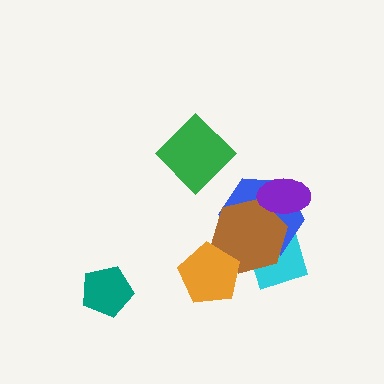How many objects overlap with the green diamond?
0 objects overlap with the green diamond.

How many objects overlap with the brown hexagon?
4 objects overlap with the brown hexagon.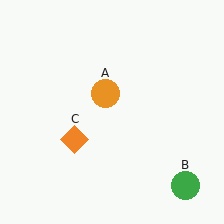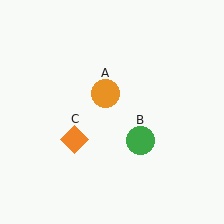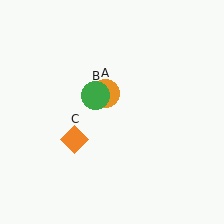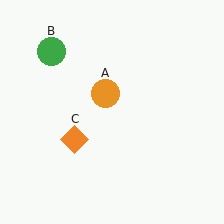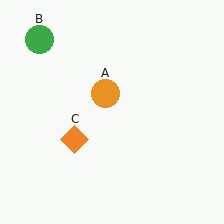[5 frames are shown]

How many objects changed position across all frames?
1 object changed position: green circle (object B).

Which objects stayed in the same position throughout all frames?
Orange circle (object A) and orange diamond (object C) remained stationary.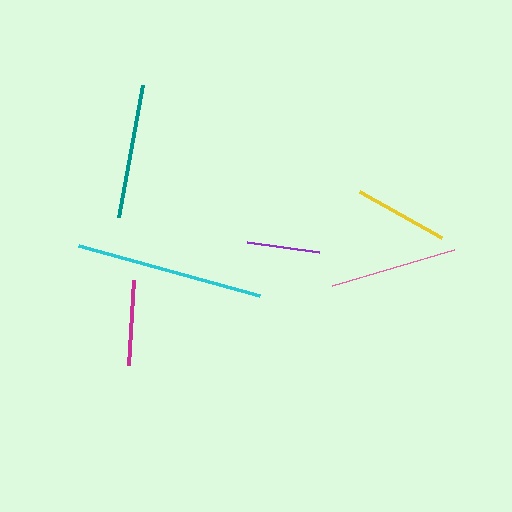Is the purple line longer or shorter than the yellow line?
The yellow line is longer than the purple line.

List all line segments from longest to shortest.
From longest to shortest: cyan, teal, pink, yellow, magenta, purple.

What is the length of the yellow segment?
The yellow segment is approximately 94 pixels long.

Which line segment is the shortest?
The purple line is the shortest at approximately 72 pixels.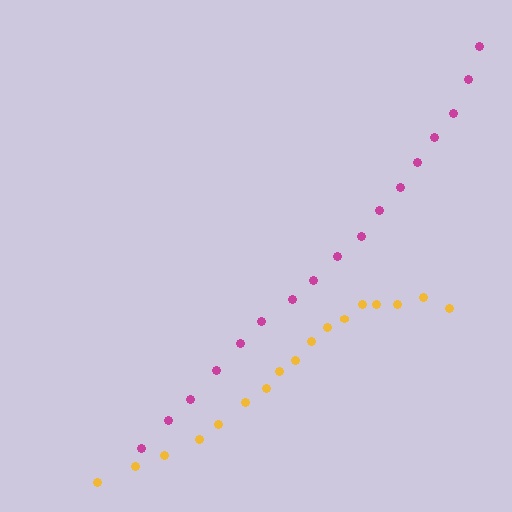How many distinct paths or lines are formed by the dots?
There are 2 distinct paths.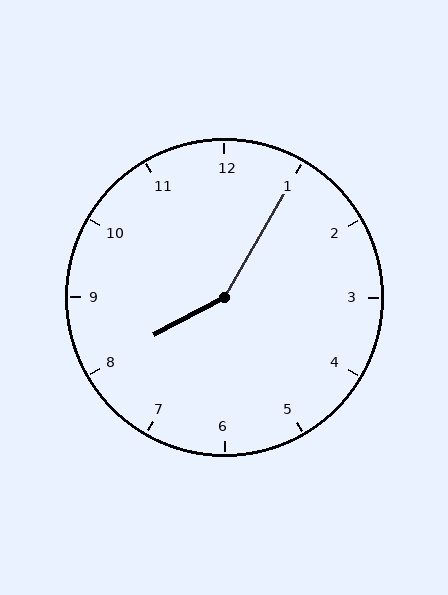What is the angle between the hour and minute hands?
Approximately 148 degrees.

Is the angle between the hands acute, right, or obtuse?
It is obtuse.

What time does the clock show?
8:05.